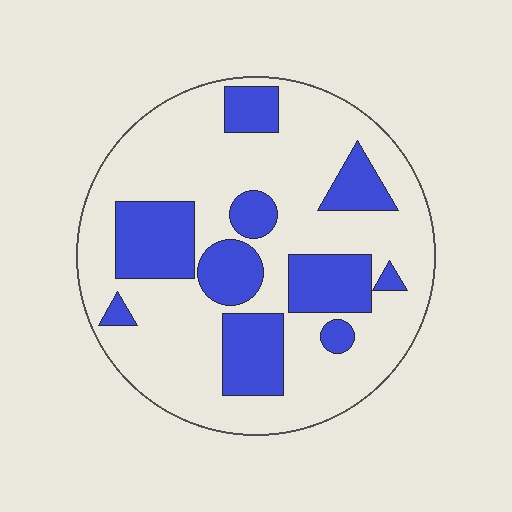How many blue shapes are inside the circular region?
10.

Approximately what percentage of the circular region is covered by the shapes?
Approximately 30%.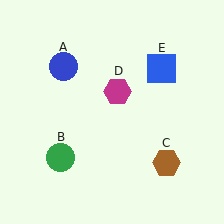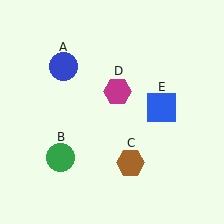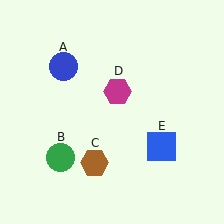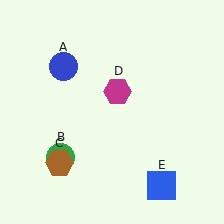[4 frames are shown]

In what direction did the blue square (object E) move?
The blue square (object E) moved down.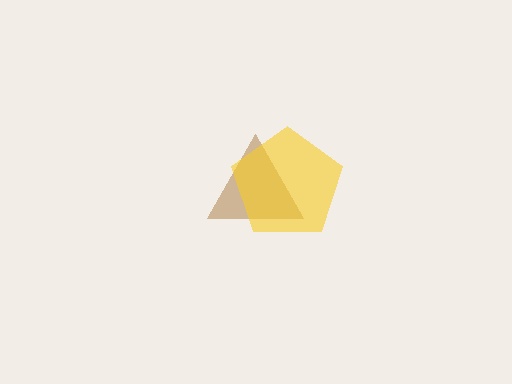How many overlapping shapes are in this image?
There are 2 overlapping shapes in the image.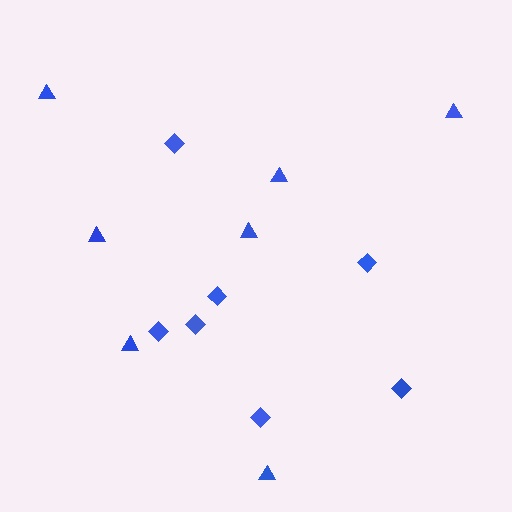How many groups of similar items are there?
There are 2 groups: one group of diamonds (7) and one group of triangles (7).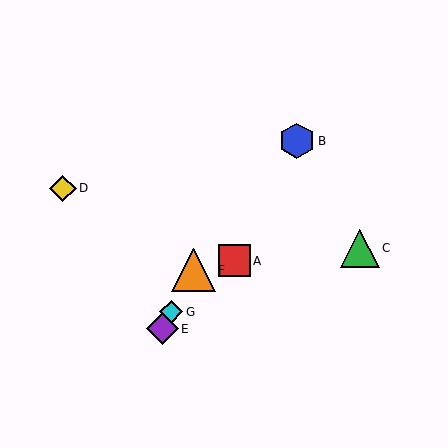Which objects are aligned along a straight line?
Objects E, F, G are aligned along a straight line.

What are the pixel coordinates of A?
Object A is at (234, 261).